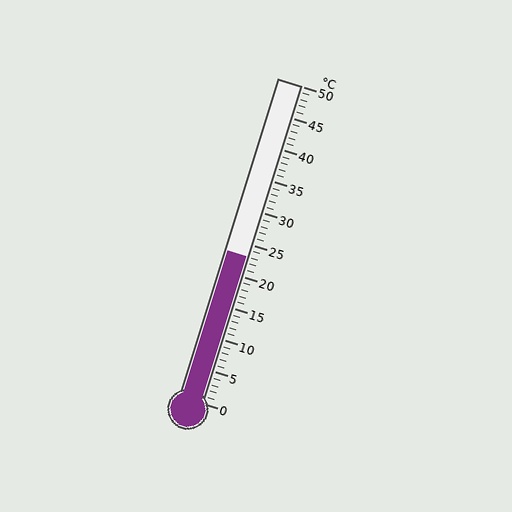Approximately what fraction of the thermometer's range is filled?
The thermometer is filled to approximately 45% of its range.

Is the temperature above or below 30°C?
The temperature is below 30°C.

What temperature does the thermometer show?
The thermometer shows approximately 23°C.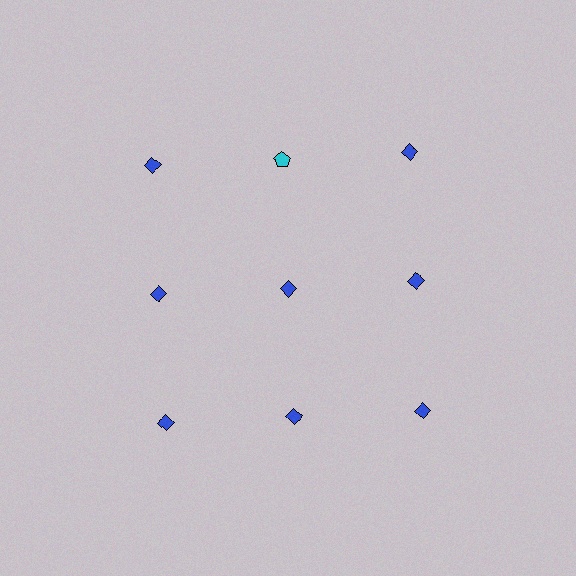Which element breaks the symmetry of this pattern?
The cyan pentagon in the top row, second from left column breaks the symmetry. All other shapes are blue diamonds.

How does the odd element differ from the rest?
It differs in both color (cyan instead of blue) and shape (pentagon instead of diamond).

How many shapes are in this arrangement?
There are 9 shapes arranged in a grid pattern.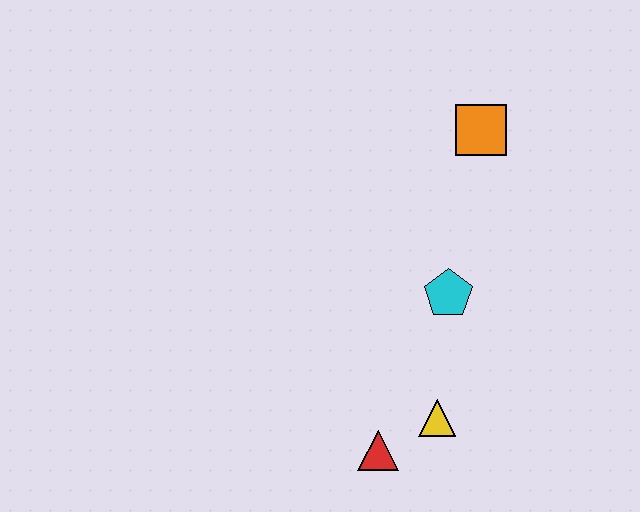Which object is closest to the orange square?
The cyan pentagon is closest to the orange square.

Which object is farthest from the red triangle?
The orange square is farthest from the red triangle.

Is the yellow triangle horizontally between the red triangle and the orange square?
Yes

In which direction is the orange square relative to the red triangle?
The orange square is above the red triangle.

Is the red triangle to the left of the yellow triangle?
Yes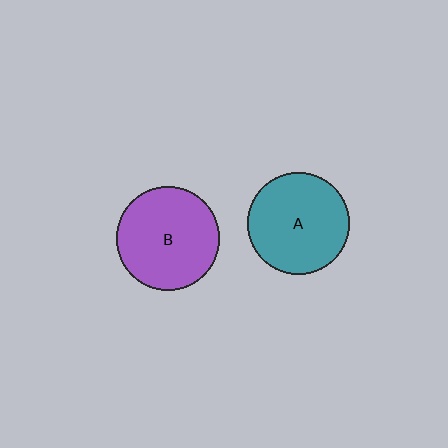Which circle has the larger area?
Circle B (purple).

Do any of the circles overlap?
No, none of the circles overlap.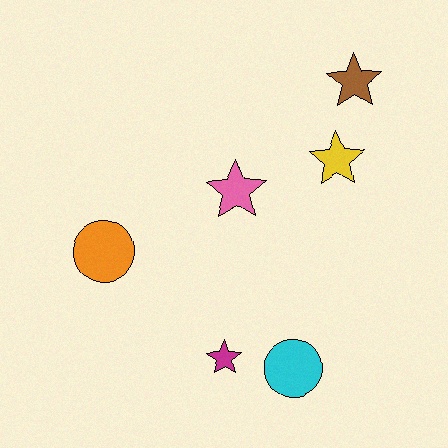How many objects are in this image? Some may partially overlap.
There are 6 objects.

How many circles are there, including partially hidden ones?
There are 2 circles.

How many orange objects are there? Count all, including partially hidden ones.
There is 1 orange object.